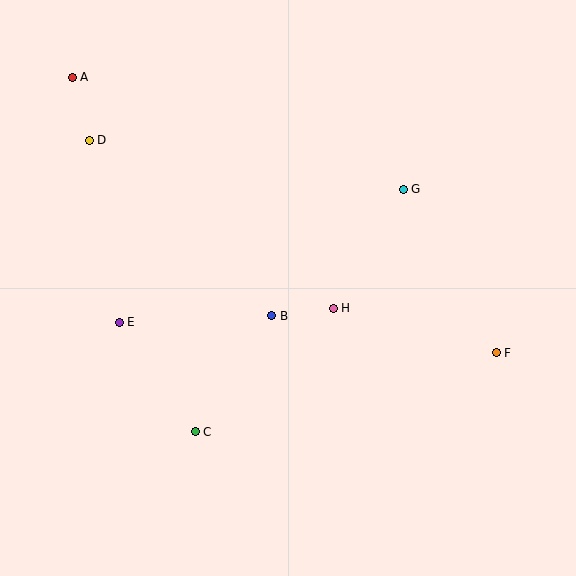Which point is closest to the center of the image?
Point B at (272, 316) is closest to the center.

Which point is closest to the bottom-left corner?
Point C is closest to the bottom-left corner.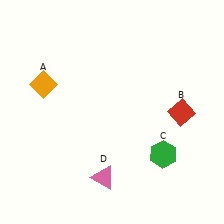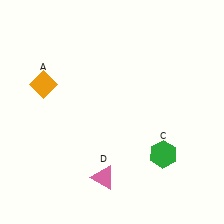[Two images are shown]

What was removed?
The red diamond (B) was removed in Image 2.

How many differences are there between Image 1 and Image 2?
There is 1 difference between the two images.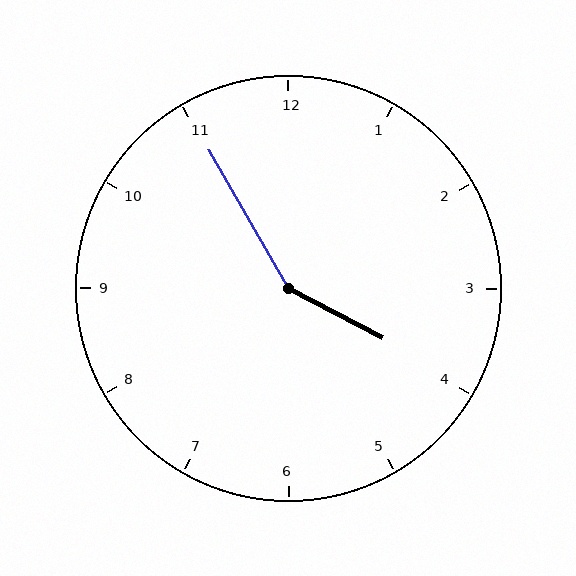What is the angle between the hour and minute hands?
Approximately 148 degrees.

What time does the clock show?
3:55.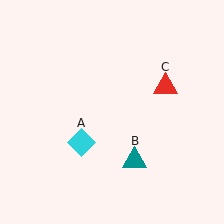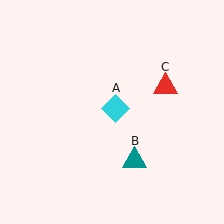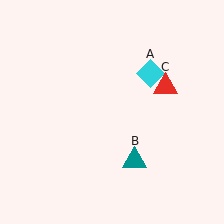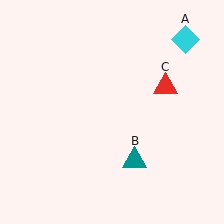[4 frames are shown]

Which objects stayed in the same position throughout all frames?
Teal triangle (object B) and red triangle (object C) remained stationary.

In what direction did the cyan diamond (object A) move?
The cyan diamond (object A) moved up and to the right.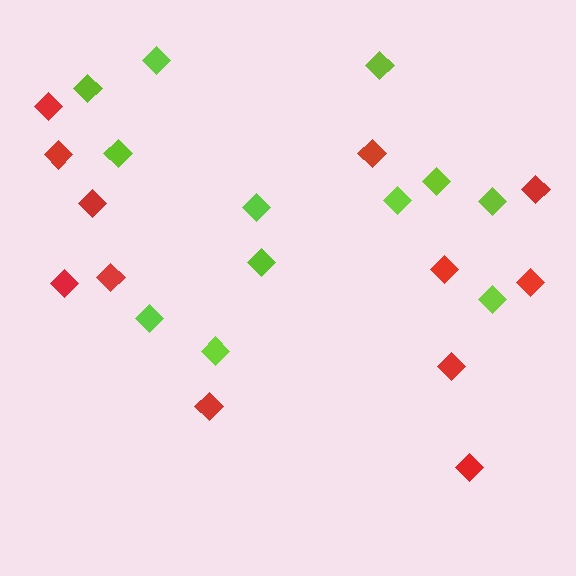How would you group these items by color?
There are 2 groups: one group of red diamonds (12) and one group of lime diamonds (12).